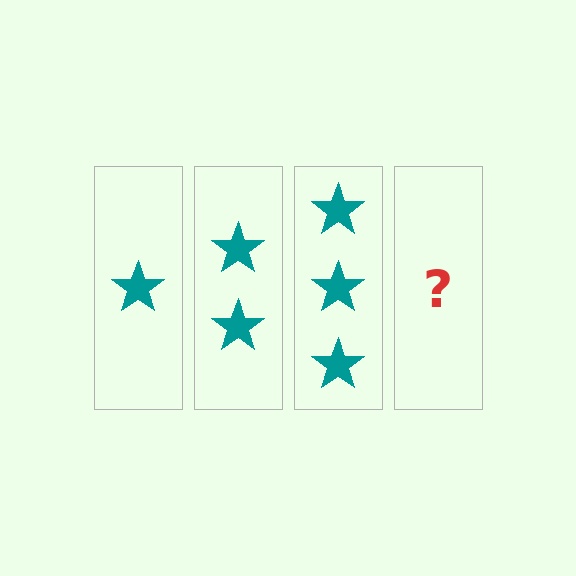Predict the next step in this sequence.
The next step is 4 stars.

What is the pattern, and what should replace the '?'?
The pattern is that each step adds one more star. The '?' should be 4 stars.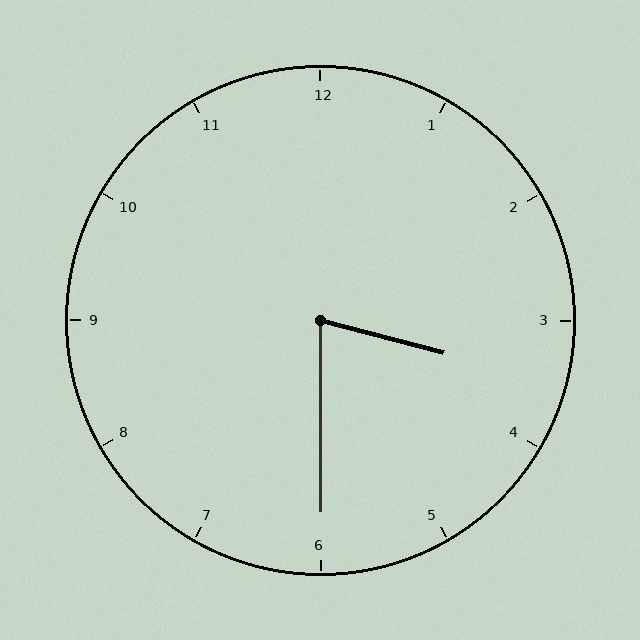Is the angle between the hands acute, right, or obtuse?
It is acute.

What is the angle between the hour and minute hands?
Approximately 75 degrees.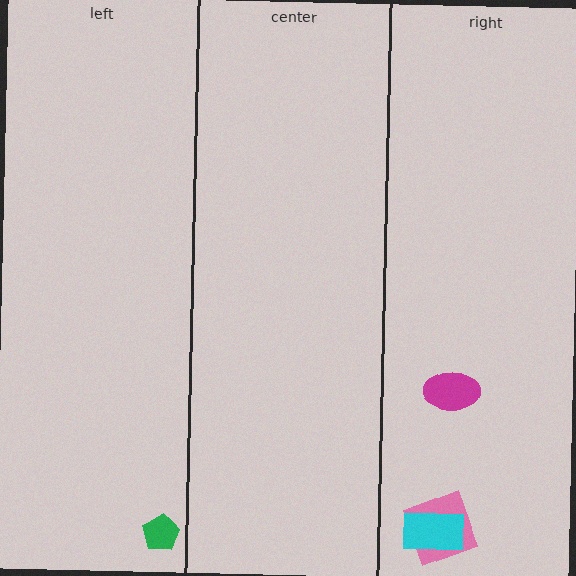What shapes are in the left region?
The green pentagon.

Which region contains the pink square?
The right region.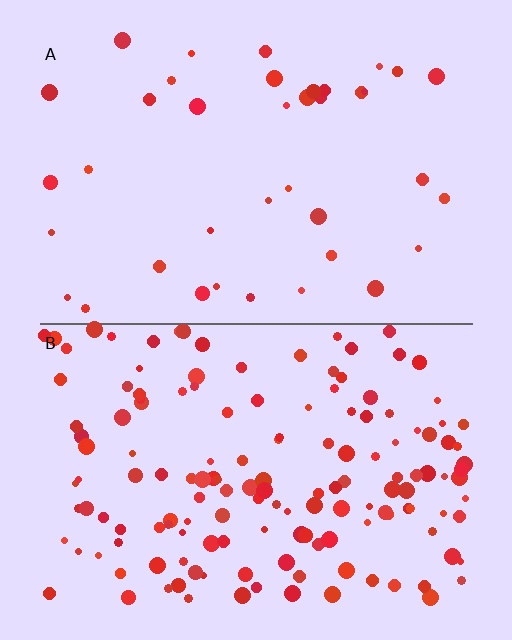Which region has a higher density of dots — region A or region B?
B (the bottom).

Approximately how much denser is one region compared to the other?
Approximately 3.9× — region B over region A.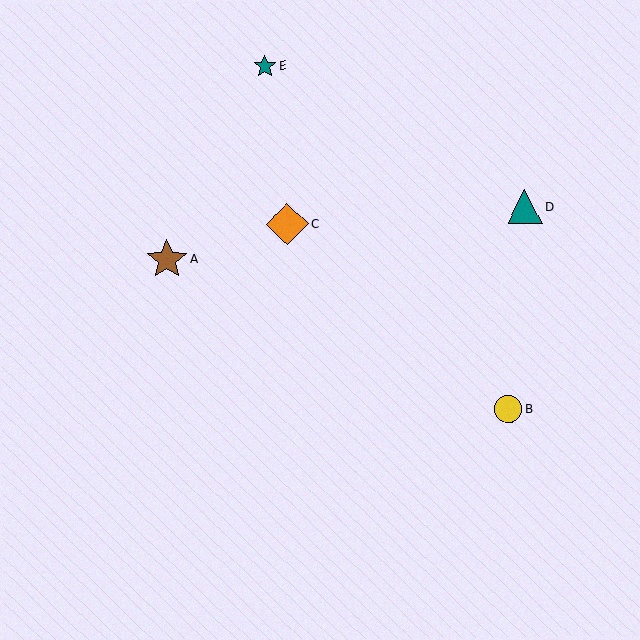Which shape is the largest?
The orange diamond (labeled C) is the largest.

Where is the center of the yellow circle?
The center of the yellow circle is at (509, 409).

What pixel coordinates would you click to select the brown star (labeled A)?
Click at (167, 260) to select the brown star A.